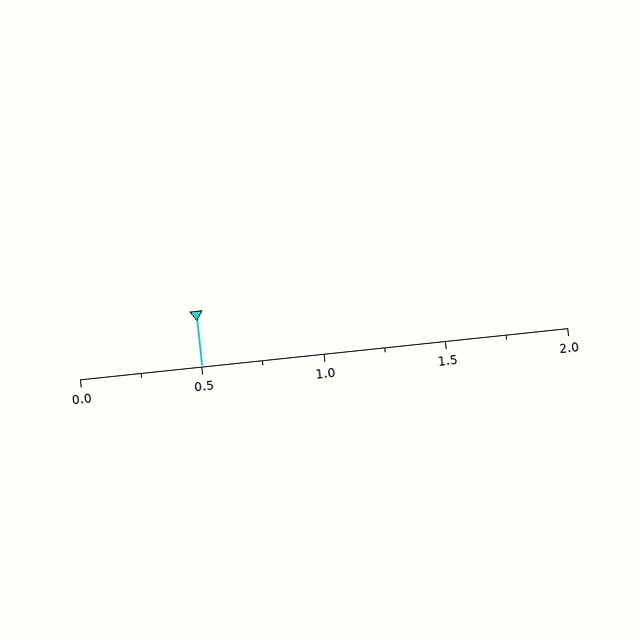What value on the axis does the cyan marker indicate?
The marker indicates approximately 0.5.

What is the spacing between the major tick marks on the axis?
The major ticks are spaced 0.5 apart.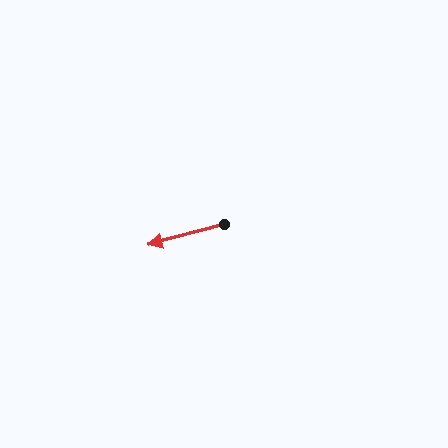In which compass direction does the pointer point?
West.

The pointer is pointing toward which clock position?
Roughly 9 o'clock.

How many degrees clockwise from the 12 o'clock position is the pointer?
Approximately 255 degrees.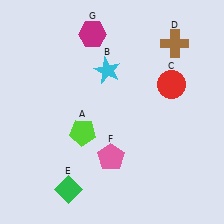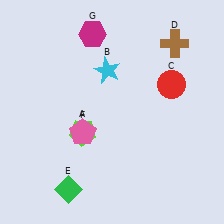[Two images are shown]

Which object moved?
The pink pentagon (F) moved left.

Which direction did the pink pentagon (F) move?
The pink pentagon (F) moved left.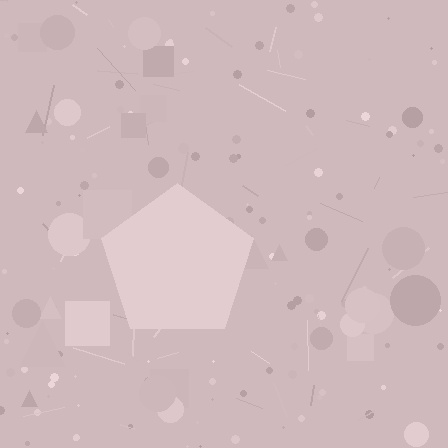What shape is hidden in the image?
A pentagon is hidden in the image.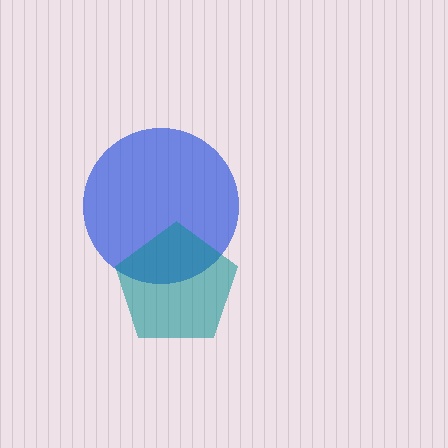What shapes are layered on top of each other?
The layered shapes are: a blue circle, a teal pentagon.